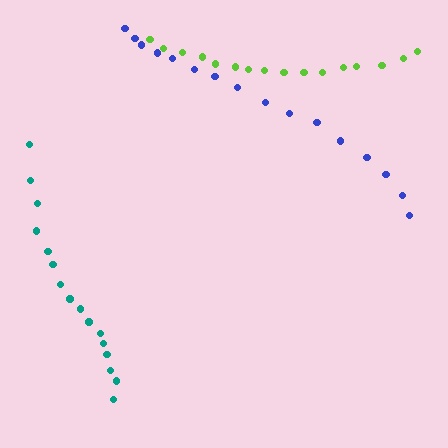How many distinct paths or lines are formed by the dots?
There are 3 distinct paths.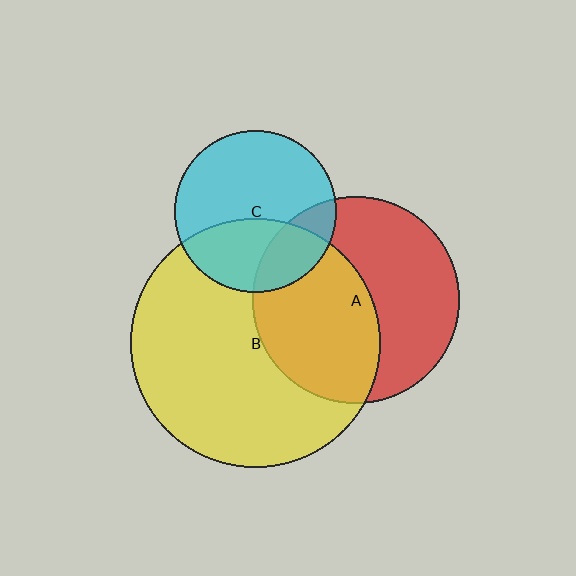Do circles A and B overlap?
Yes.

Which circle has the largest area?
Circle B (yellow).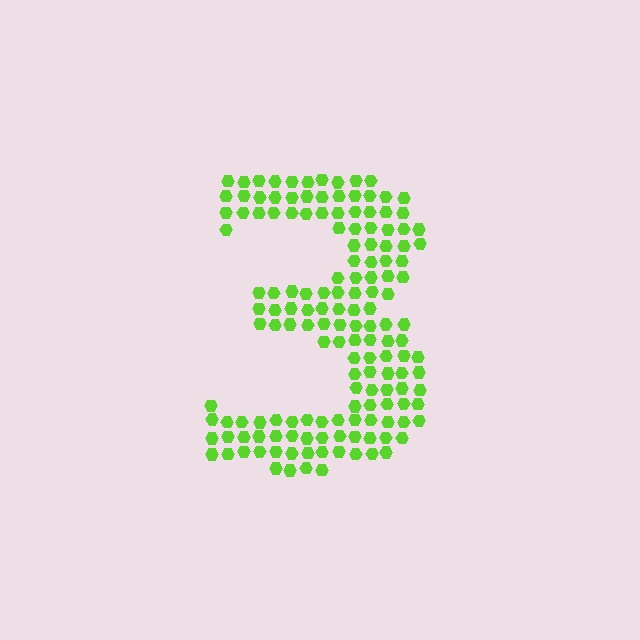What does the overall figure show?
The overall figure shows the digit 3.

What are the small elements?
The small elements are hexagons.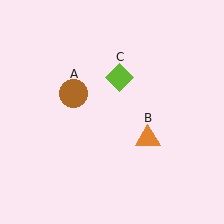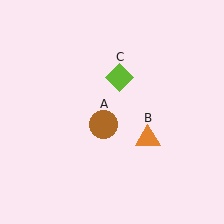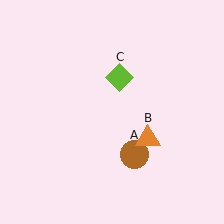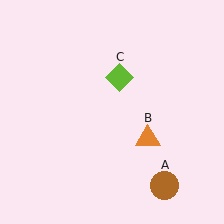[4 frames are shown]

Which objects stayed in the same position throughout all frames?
Orange triangle (object B) and lime diamond (object C) remained stationary.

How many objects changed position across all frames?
1 object changed position: brown circle (object A).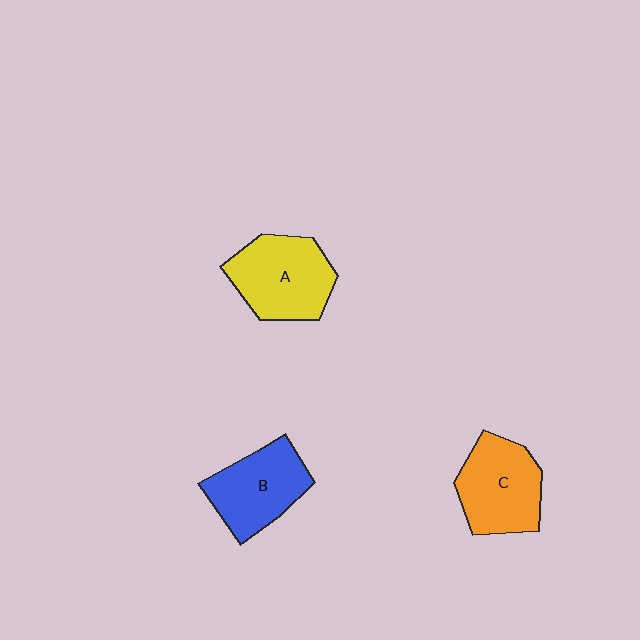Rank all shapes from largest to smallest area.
From largest to smallest: A (yellow), C (orange), B (blue).